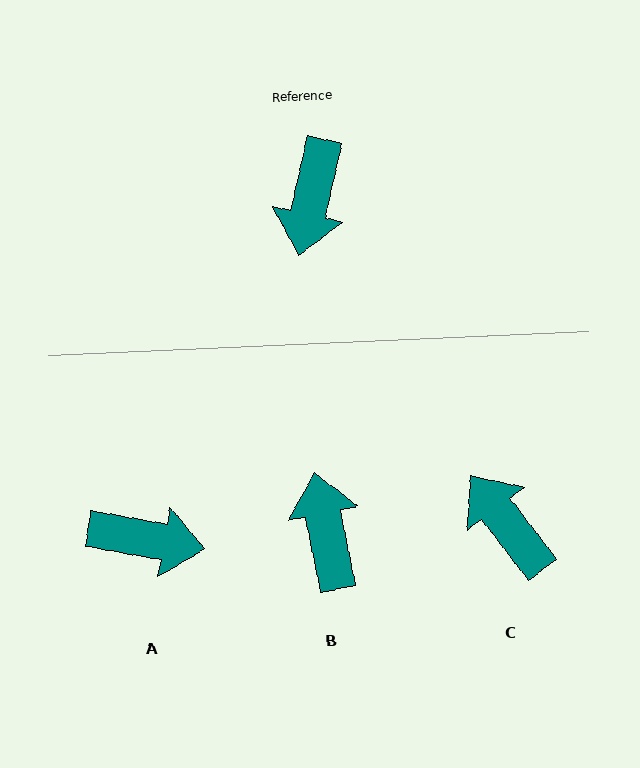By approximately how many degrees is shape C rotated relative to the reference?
Approximately 130 degrees clockwise.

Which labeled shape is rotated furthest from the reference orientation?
B, about 156 degrees away.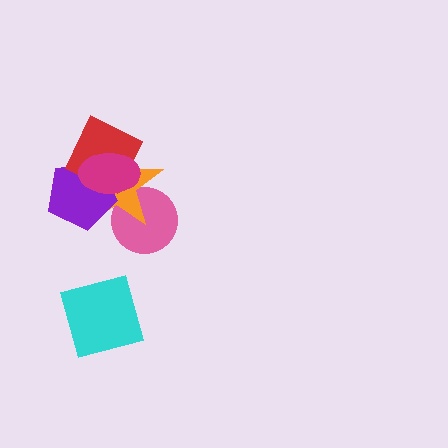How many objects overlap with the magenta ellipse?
3 objects overlap with the magenta ellipse.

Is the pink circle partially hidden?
Yes, it is partially covered by another shape.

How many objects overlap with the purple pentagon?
3 objects overlap with the purple pentagon.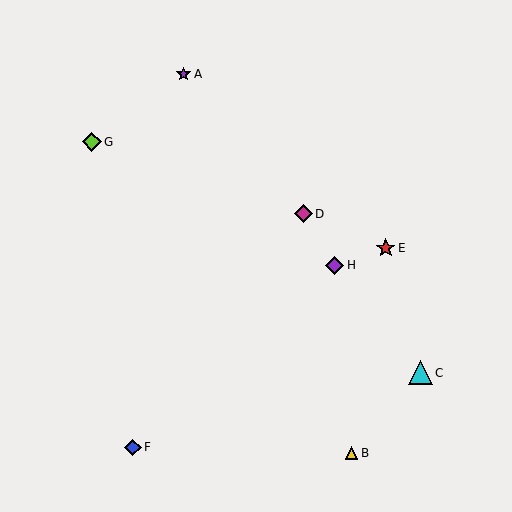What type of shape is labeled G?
Shape G is a lime diamond.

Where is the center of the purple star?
The center of the purple star is at (184, 74).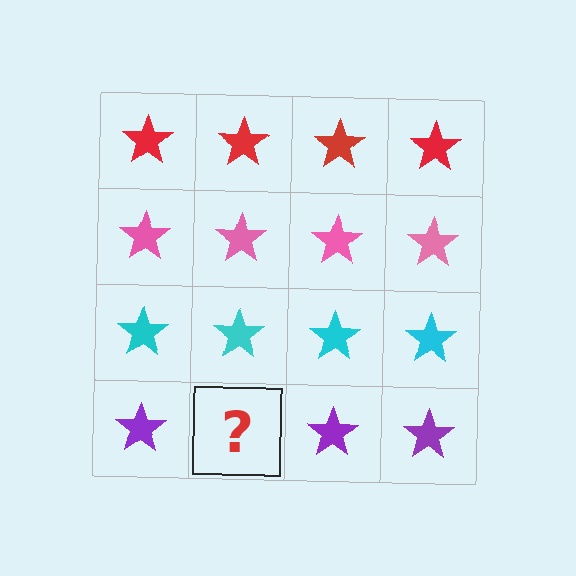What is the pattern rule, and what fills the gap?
The rule is that each row has a consistent color. The gap should be filled with a purple star.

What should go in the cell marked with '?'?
The missing cell should contain a purple star.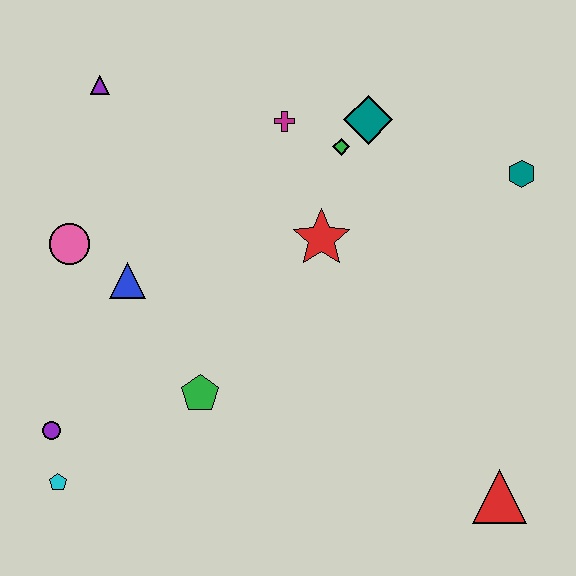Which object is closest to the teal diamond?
The green diamond is closest to the teal diamond.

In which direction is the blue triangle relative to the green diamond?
The blue triangle is to the left of the green diamond.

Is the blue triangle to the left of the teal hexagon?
Yes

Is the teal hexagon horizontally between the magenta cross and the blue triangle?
No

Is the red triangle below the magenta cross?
Yes